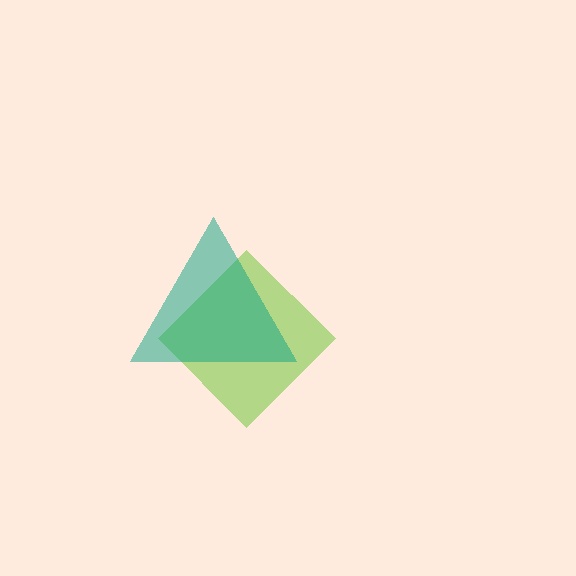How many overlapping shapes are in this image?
There are 2 overlapping shapes in the image.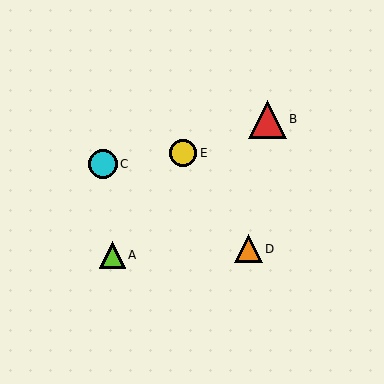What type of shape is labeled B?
Shape B is a red triangle.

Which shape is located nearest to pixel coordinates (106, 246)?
The lime triangle (labeled A) at (112, 255) is nearest to that location.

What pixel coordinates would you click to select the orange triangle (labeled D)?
Click at (248, 249) to select the orange triangle D.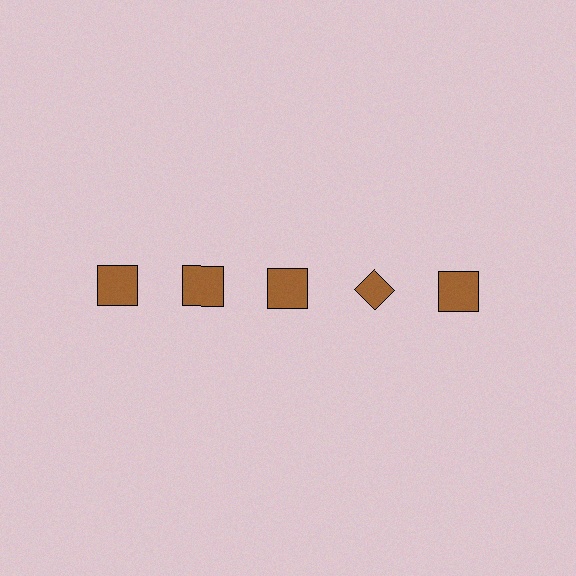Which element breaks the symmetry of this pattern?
The brown diamond in the top row, second from right column breaks the symmetry. All other shapes are brown squares.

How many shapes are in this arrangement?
There are 5 shapes arranged in a grid pattern.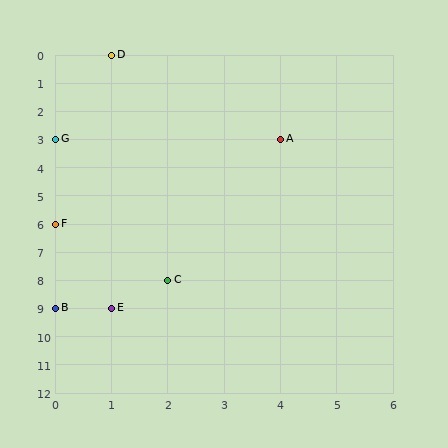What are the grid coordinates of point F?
Point F is at grid coordinates (0, 6).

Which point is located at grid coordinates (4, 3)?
Point A is at (4, 3).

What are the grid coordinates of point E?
Point E is at grid coordinates (1, 9).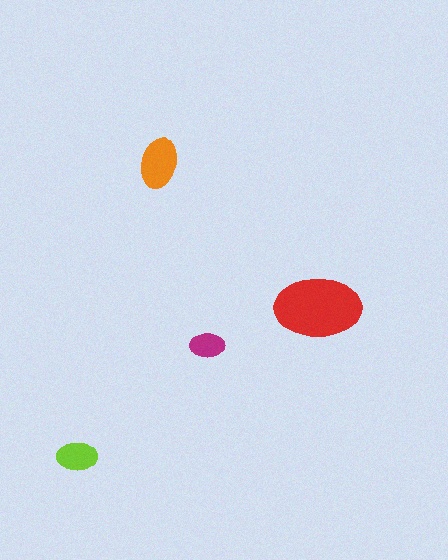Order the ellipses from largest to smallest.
the red one, the orange one, the lime one, the magenta one.